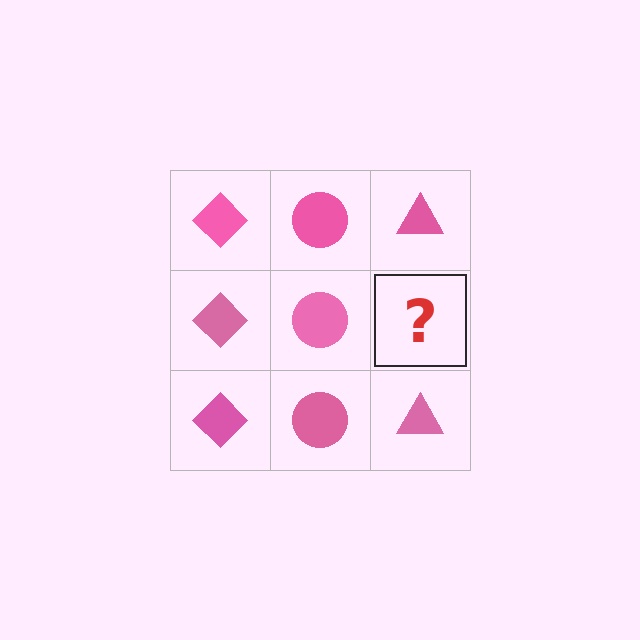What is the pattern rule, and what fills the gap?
The rule is that each column has a consistent shape. The gap should be filled with a pink triangle.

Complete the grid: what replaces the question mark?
The question mark should be replaced with a pink triangle.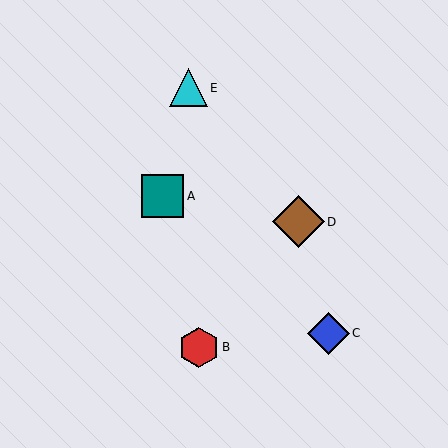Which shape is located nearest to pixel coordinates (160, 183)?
The teal square (labeled A) at (163, 196) is nearest to that location.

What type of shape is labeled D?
Shape D is a brown diamond.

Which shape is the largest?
The brown diamond (labeled D) is the largest.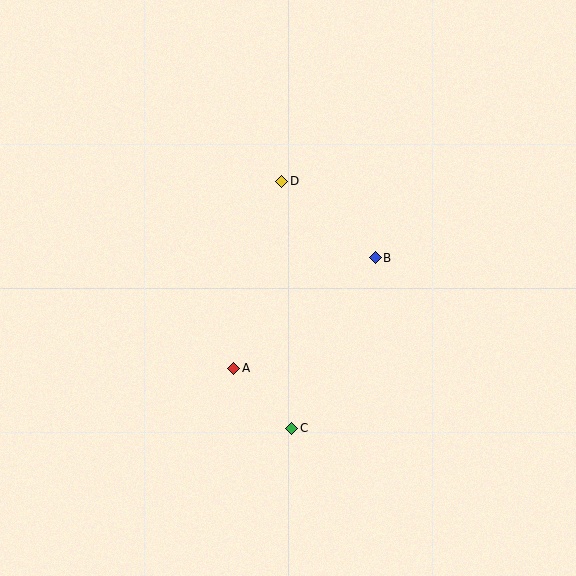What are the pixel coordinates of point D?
Point D is at (282, 181).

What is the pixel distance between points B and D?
The distance between B and D is 121 pixels.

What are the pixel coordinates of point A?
Point A is at (234, 368).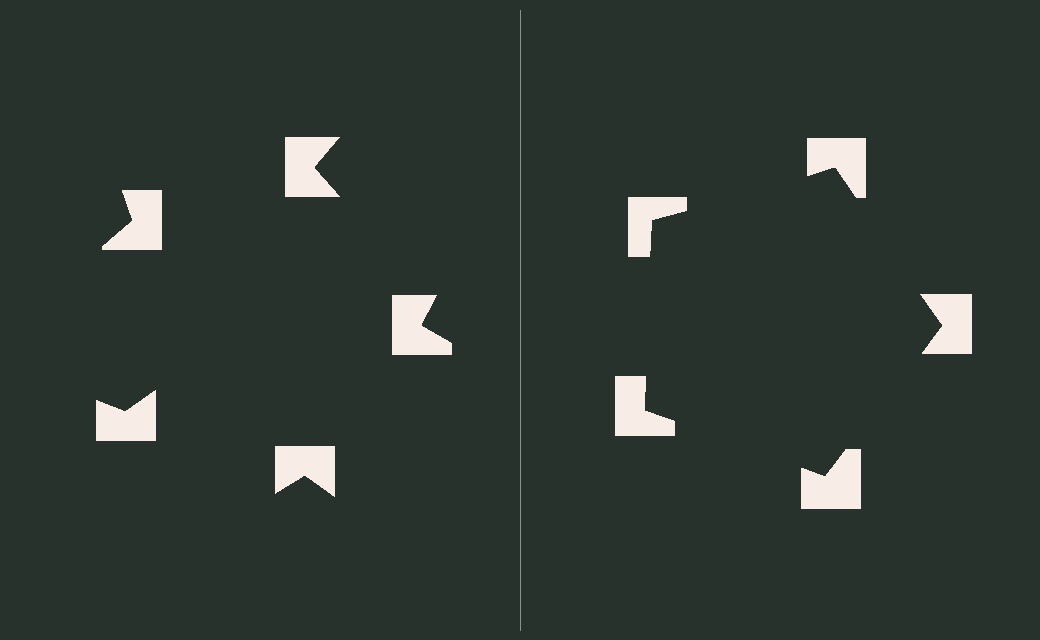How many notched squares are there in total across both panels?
10 — 5 on each side.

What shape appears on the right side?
An illusory pentagon.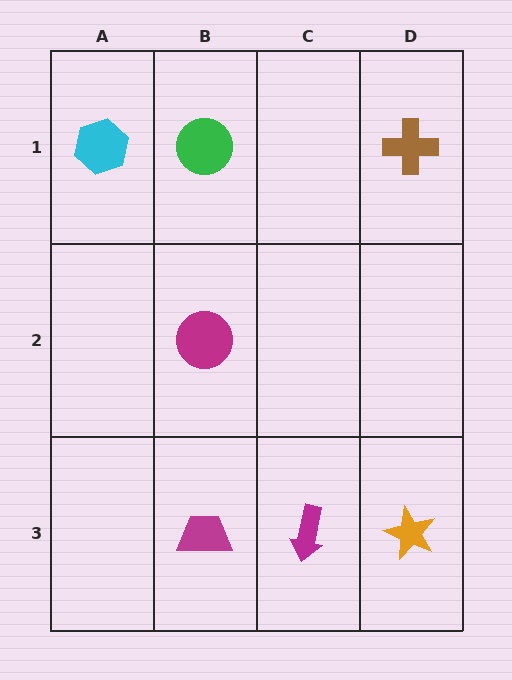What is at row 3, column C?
A magenta arrow.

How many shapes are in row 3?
3 shapes.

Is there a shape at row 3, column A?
No, that cell is empty.